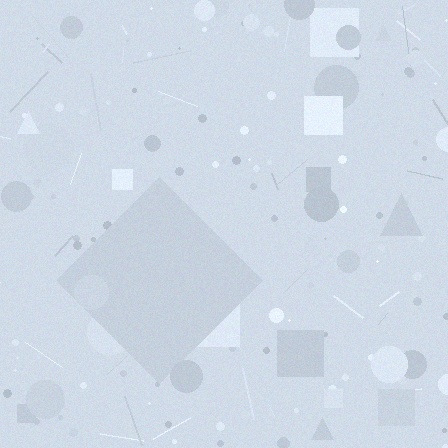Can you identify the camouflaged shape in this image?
The camouflaged shape is a diamond.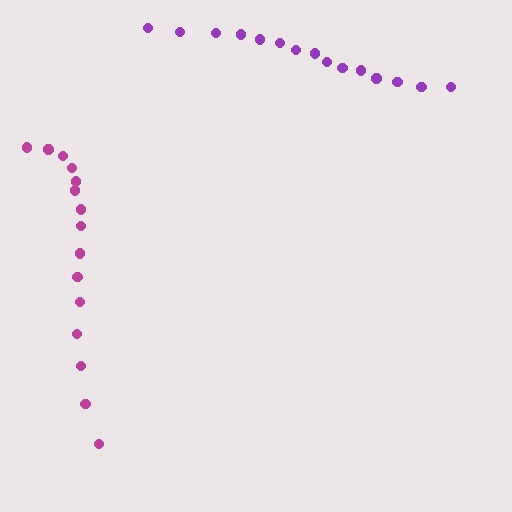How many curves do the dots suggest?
There are 2 distinct paths.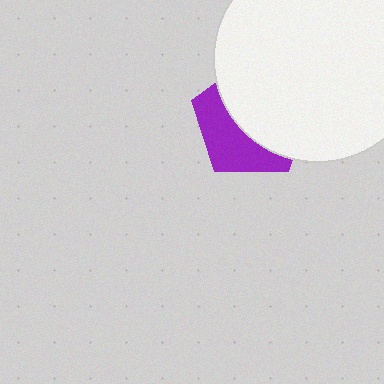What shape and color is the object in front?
The object in front is a white circle.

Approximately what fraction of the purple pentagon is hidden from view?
Roughly 60% of the purple pentagon is hidden behind the white circle.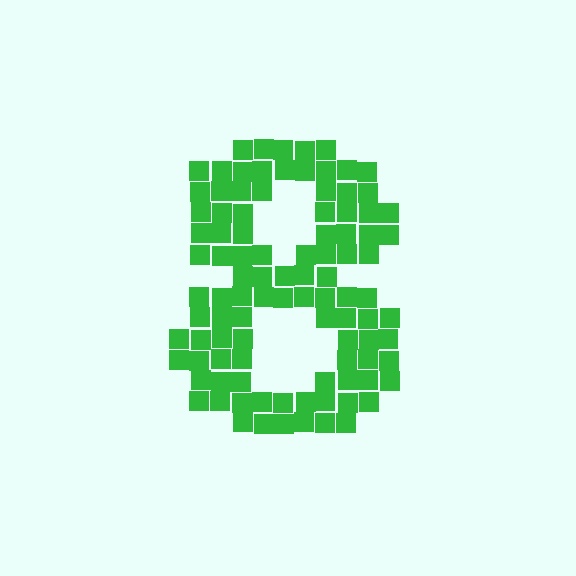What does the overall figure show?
The overall figure shows the digit 8.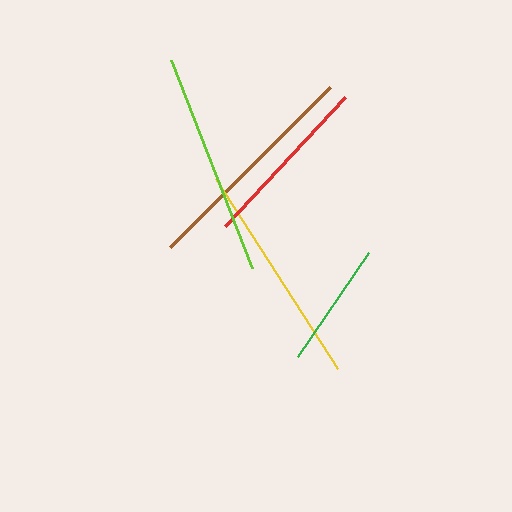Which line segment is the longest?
The brown line is the longest at approximately 226 pixels.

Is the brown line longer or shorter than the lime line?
The brown line is longer than the lime line.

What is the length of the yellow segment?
The yellow segment is approximately 226 pixels long.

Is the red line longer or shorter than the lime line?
The lime line is longer than the red line.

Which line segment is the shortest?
The green line is the shortest at approximately 125 pixels.